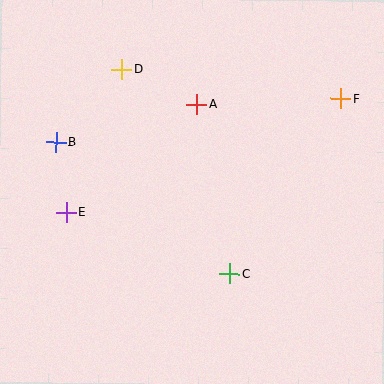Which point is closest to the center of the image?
Point A at (196, 105) is closest to the center.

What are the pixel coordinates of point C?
Point C is at (230, 274).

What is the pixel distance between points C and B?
The distance between C and B is 218 pixels.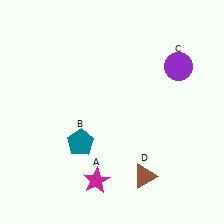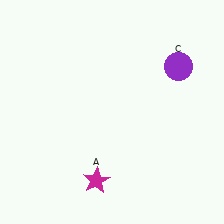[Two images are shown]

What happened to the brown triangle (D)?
The brown triangle (D) was removed in Image 2. It was in the bottom-right area of Image 1.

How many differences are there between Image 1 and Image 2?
There are 2 differences between the two images.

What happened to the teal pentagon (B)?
The teal pentagon (B) was removed in Image 2. It was in the bottom-left area of Image 1.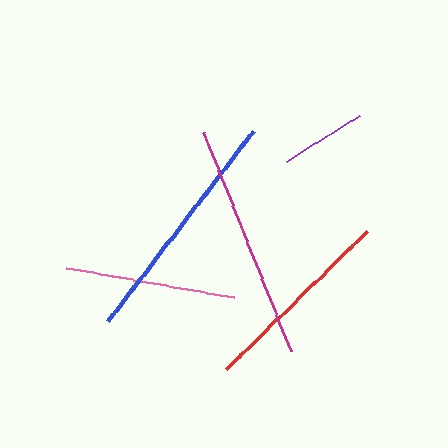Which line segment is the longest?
The blue line is the longest at approximately 240 pixels.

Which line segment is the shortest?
The purple line is the shortest at approximately 86 pixels.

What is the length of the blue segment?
The blue segment is approximately 240 pixels long.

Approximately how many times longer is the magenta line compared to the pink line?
The magenta line is approximately 1.4 times the length of the pink line.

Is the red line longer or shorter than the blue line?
The blue line is longer than the red line.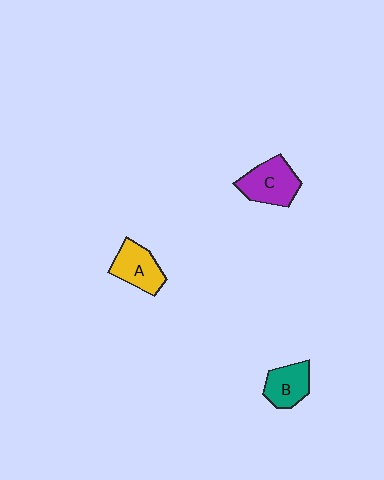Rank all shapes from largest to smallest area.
From largest to smallest: C (purple), A (yellow), B (teal).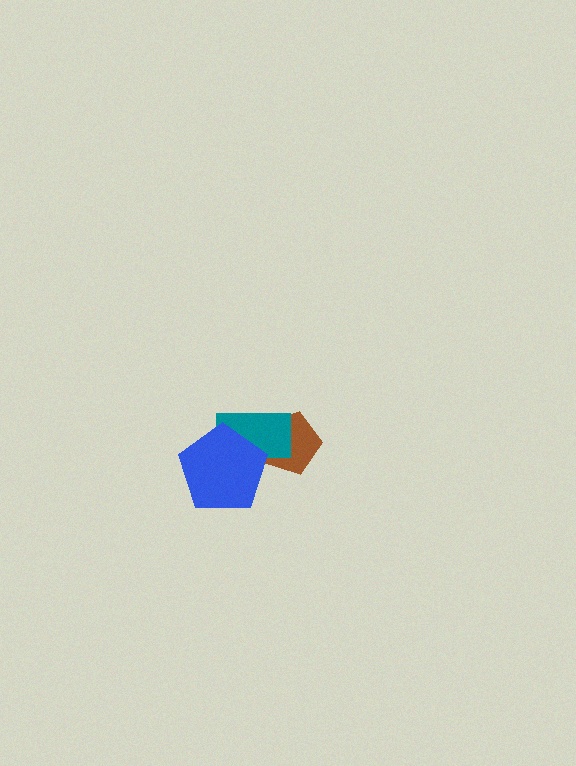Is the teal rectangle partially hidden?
Yes, it is partially covered by another shape.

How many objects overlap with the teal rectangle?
2 objects overlap with the teal rectangle.